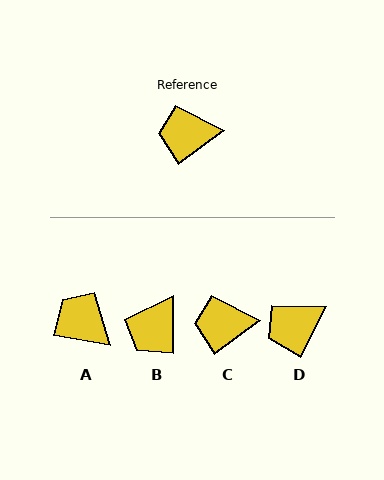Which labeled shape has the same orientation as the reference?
C.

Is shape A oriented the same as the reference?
No, it is off by about 47 degrees.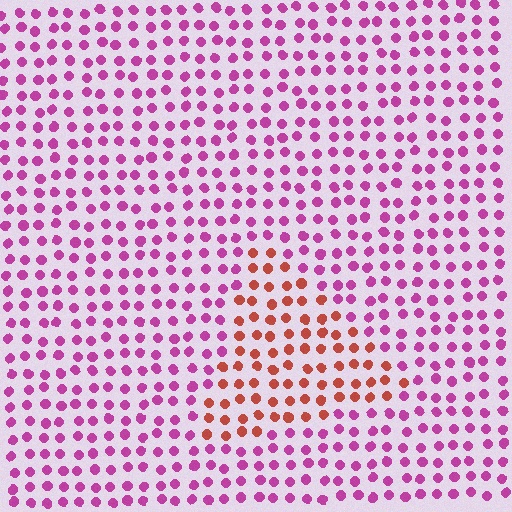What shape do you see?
I see a triangle.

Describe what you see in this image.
The image is filled with small magenta elements in a uniform arrangement. A triangle-shaped region is visible where the elements are tinted to a slightly different hue, forming a subtle color boundary.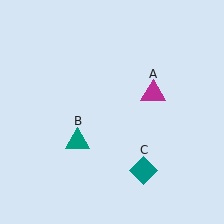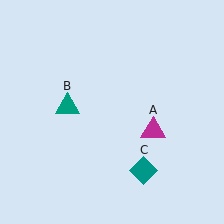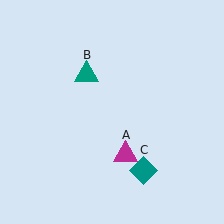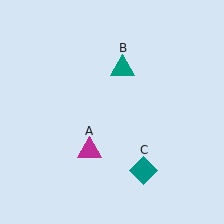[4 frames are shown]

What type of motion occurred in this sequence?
The magenta triangle (object A), teal triangle (object B) rotated clockwise around the center of the scene.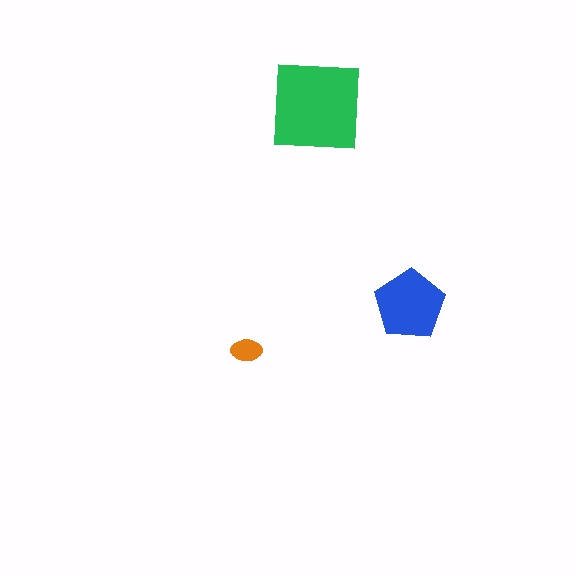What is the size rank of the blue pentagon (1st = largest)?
2nd.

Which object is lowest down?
The orange ellipse is bottommost.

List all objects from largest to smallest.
The green square, the blue pentagon, the orange ellipse.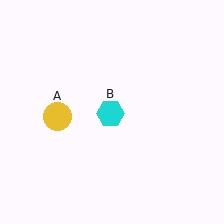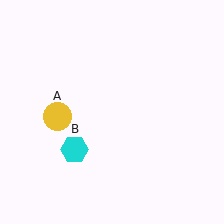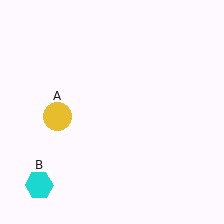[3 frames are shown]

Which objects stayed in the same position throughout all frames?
Yellow circle (object A) remained stationary.